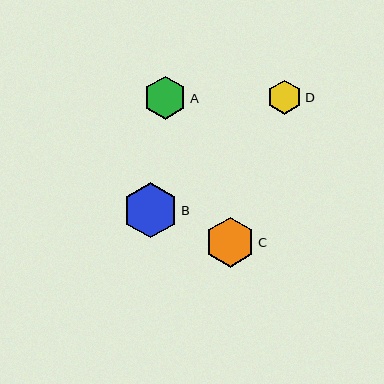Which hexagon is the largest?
Hexagon B is the largest with a size of approximately 56 pixels.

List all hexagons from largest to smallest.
From largest to smallest: B, C, A, D.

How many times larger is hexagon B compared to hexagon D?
Hexagon B is approximately 1.6 times the size of hexagon D.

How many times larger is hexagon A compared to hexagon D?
Hexagon A is approximately 1.3 times the size of hexagon D.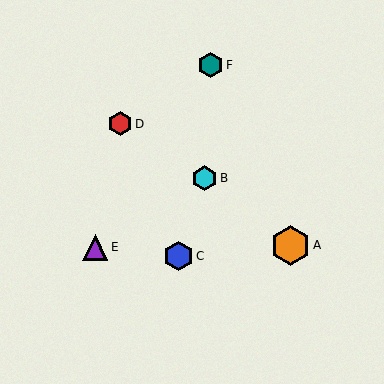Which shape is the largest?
The orange hexagon (labeled A) is the largest.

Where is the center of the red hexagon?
The center of the red hexagon is at (120, 124).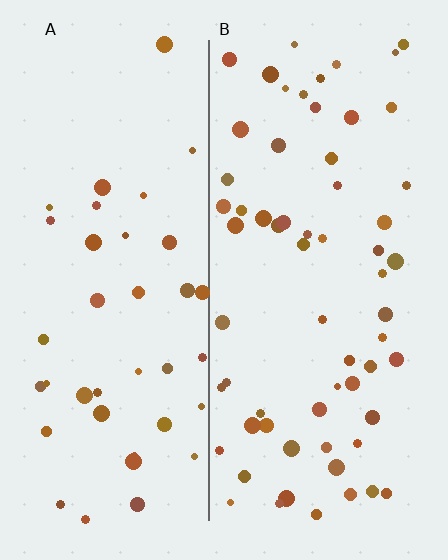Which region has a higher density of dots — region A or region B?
B (the right).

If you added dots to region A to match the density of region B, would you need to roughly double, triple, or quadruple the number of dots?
Approximately double.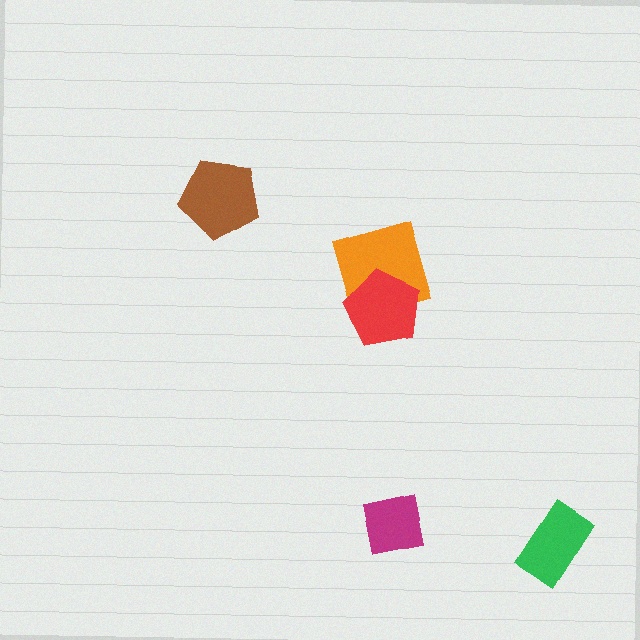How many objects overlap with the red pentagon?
1 object overlaps with the red pentagon.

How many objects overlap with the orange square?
1 object overlaps with the orange square.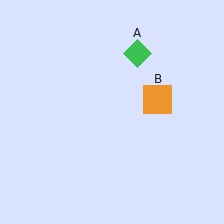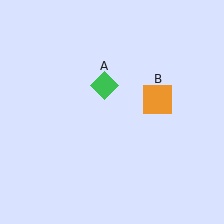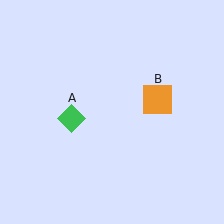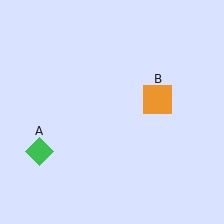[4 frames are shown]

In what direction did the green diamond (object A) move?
The green diamond (object A) moved down and to the left.